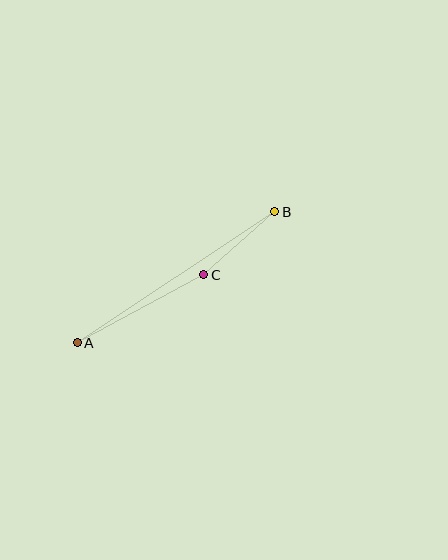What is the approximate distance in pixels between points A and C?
The distance between A and C is approximately 144 pixels.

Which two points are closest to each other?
Points B and C are closest to each other.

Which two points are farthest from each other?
Points A and B are farthest from each other.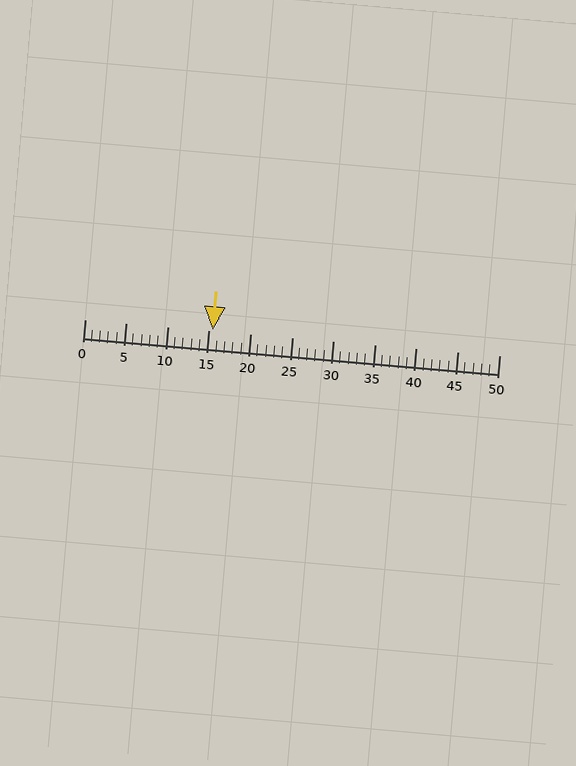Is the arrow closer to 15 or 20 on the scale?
The arrow is closer to 15.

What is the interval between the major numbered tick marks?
The major tick marks are spaced 5 units apart.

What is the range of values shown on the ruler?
The ruler shows values from 0 to 50.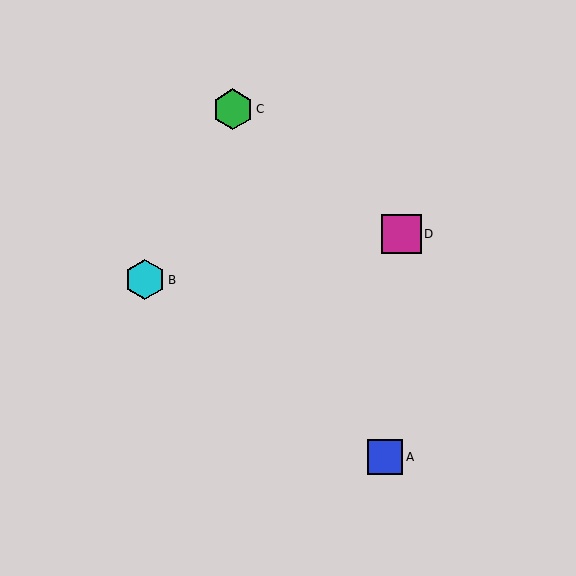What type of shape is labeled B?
Shape B is a cyan hexagon.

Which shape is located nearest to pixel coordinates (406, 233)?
The magenta square (labeled D) at (401, 234) is nearest to that location.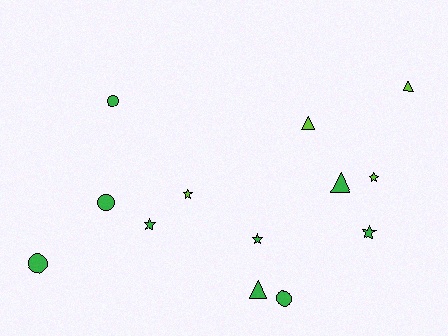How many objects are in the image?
There are 13 objects.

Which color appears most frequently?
Green, with 9 objects.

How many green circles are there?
There are 4 green circles.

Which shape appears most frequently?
Star, with 5 objects.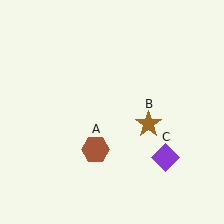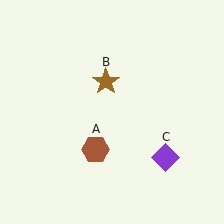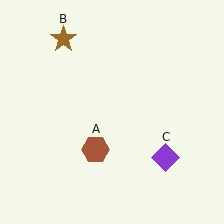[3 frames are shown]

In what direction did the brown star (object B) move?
The brown star (object B) moved up and to the left.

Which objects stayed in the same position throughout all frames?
Brown hexagon (object A) and purple diamond (object C) remained stationary.